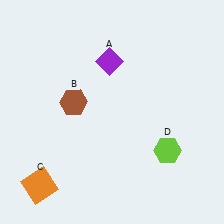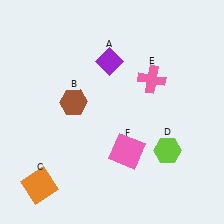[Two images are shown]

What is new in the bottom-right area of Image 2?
A pink square (F) was added in the bottom-right area of Image 2.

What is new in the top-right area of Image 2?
A pink cross (E) was added in the top-right area of Image 2.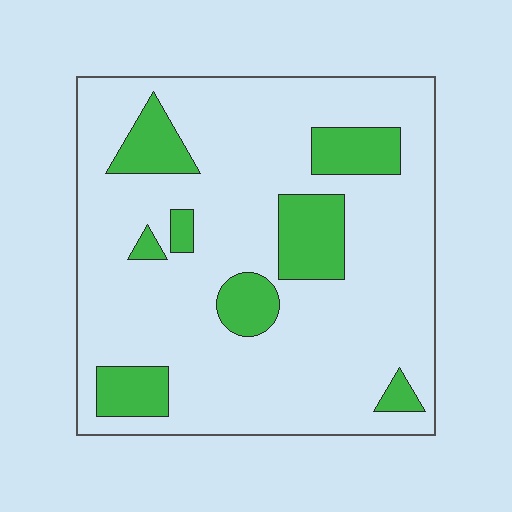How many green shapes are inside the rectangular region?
8.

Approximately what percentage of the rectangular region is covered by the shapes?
Approximately 20%.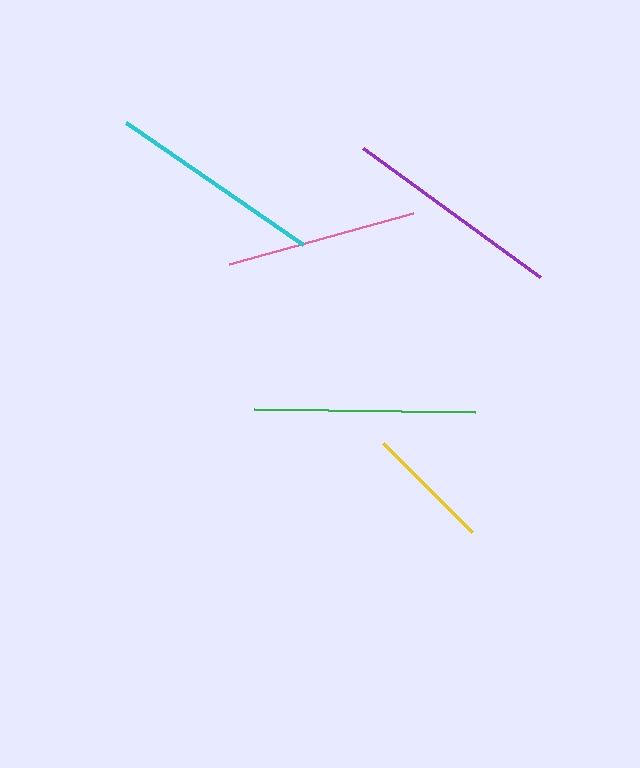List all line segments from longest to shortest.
From longest to shortest: green, purple, cyan, pink, yellow.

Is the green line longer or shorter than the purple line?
The green line is longer than the purple line.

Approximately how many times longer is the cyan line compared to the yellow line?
The cyan line is approximately 1.7 times the length of the yellow line.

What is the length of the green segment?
The green segment is approximately 221 pixels long.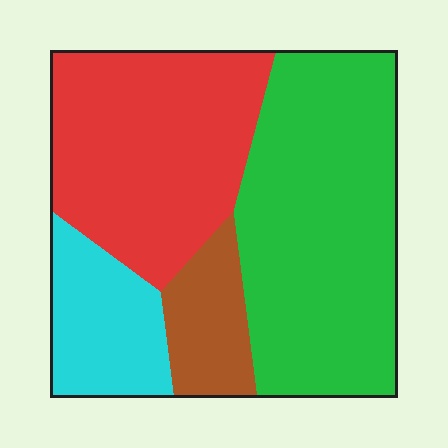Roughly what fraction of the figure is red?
Red covers around 35% of the figure.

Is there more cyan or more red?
Red.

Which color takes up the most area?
Green, at roughly 45%.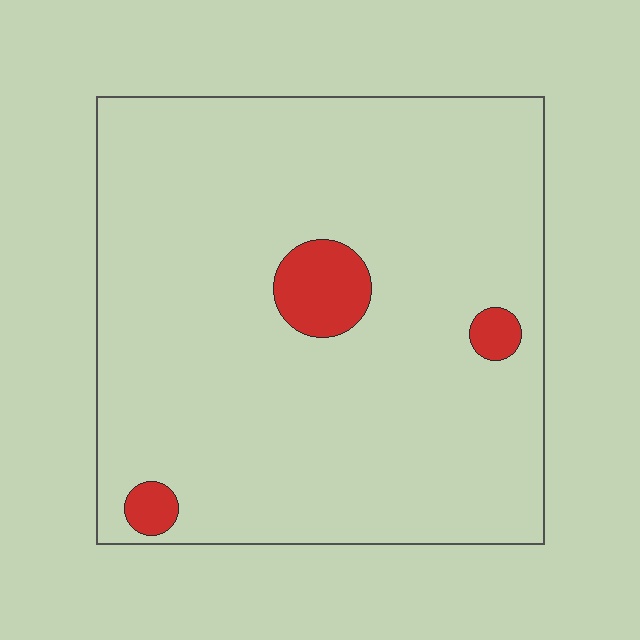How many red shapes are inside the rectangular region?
3.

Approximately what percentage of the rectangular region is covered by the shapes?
Approximately 5%.